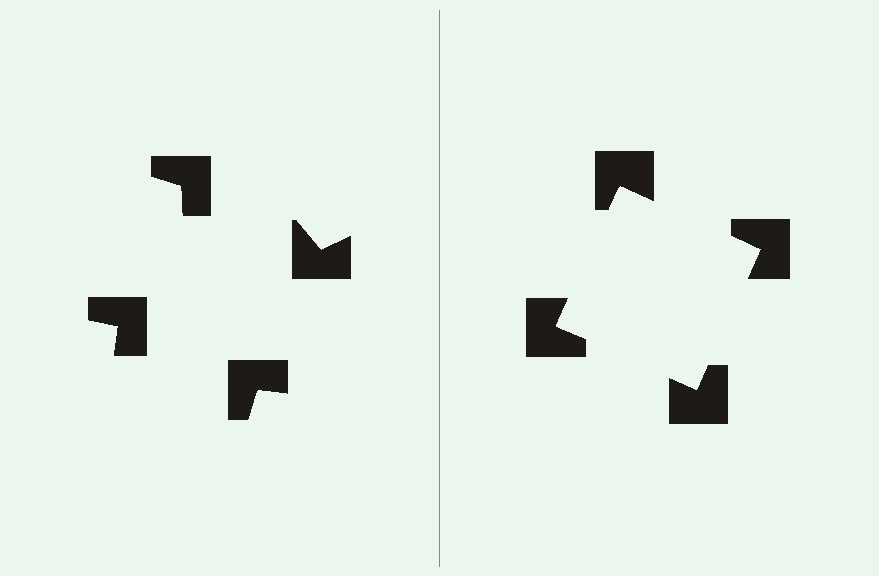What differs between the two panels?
The notched squares are positioned identically on both sides; only the wedge orientations differ. On the right they align to a square; on the left they are misaligned.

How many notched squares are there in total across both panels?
8 — 4 on each side.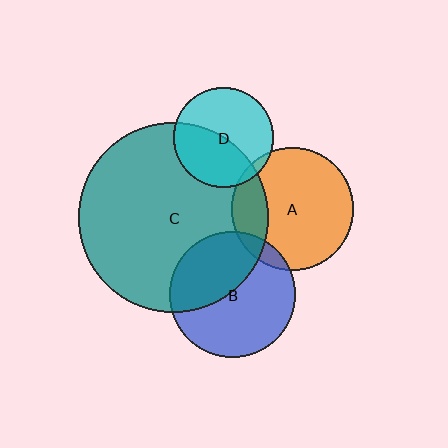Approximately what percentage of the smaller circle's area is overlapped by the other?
Approximately 20%.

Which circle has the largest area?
Circle C (teal).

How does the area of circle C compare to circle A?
Approximately 2.4 times.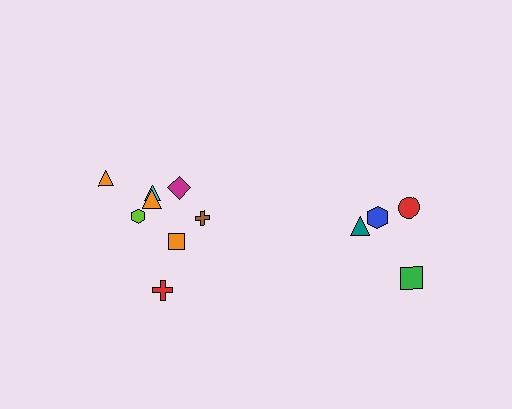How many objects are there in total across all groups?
There are 12 objects.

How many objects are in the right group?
There are 4 objects.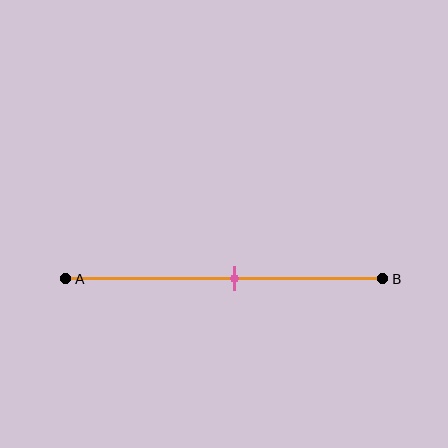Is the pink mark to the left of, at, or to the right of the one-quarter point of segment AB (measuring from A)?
The pink mark is to the right of the one-quarter point of segment AB.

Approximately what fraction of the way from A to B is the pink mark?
The pink mark is approximately 55% of the way from A to B.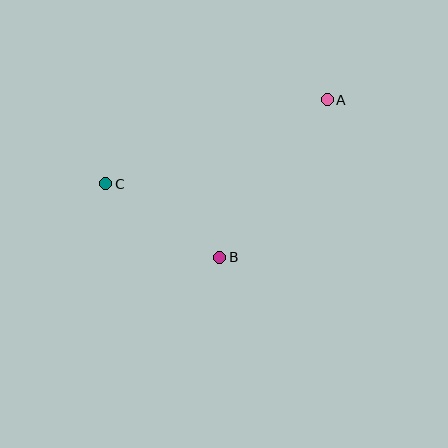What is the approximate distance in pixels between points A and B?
The distance between A and B is approximately 191 pixels.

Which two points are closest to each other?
Points B and C are closest to each other.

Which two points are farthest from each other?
Points A and C are farthest from each other.